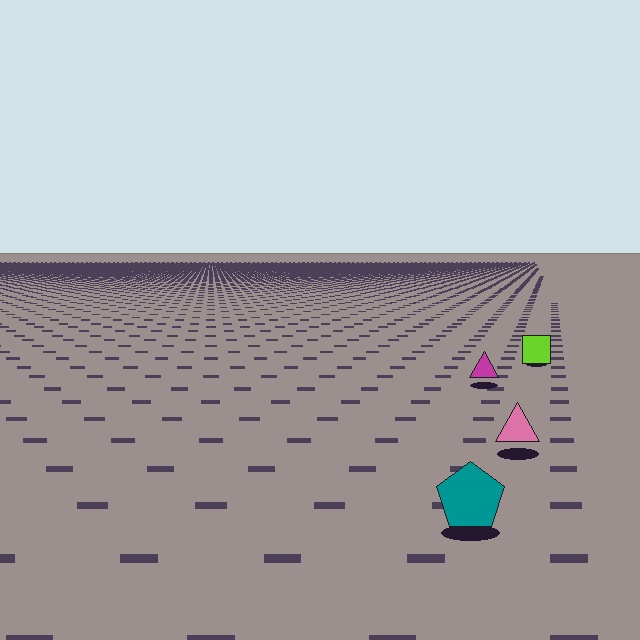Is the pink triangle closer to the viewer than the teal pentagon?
No. The teal pentagon is closer — you can tell from the texture gradient: the ground texture is coarser near it.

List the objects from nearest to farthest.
From nearest to farthest: the teal pentagon, the pink triangle, the magenta triangle, the lime square.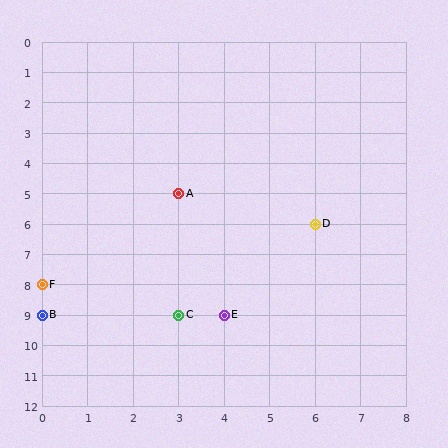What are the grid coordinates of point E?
Point E is at grid coordinates (4, 9).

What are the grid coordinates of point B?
Point B is at grid coordinates (0, 9).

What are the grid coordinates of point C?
Point C is at grid coordinates (3, 9).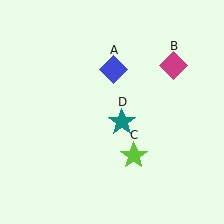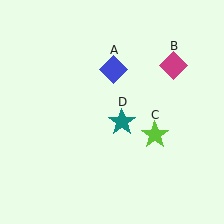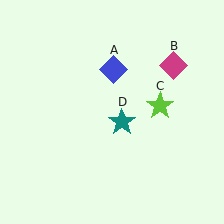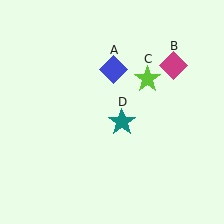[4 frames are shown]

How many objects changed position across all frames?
1 object changed position: lime star (object C).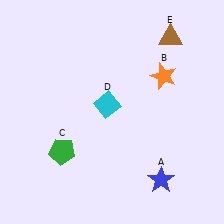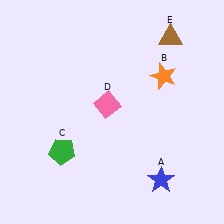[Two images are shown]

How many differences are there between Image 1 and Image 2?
There is 1 difference between the two images.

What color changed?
The diamond (D) changed from cyan in Image 1 to pink in Image 2.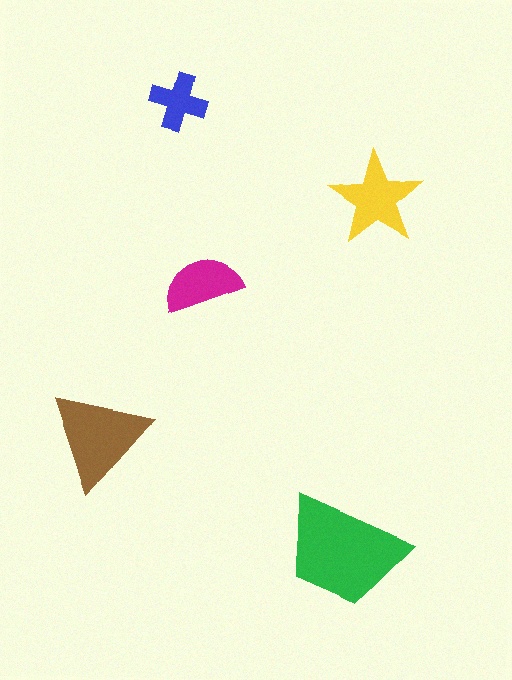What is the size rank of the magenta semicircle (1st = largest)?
4th.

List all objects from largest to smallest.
The green trapezoid, the brown triangle, the yellow star, the magenta semicircle, the blue cross.